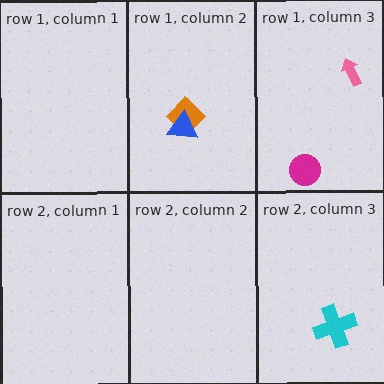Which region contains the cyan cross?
The row 2, column 3 region.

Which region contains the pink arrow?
The row 1, column 3 region.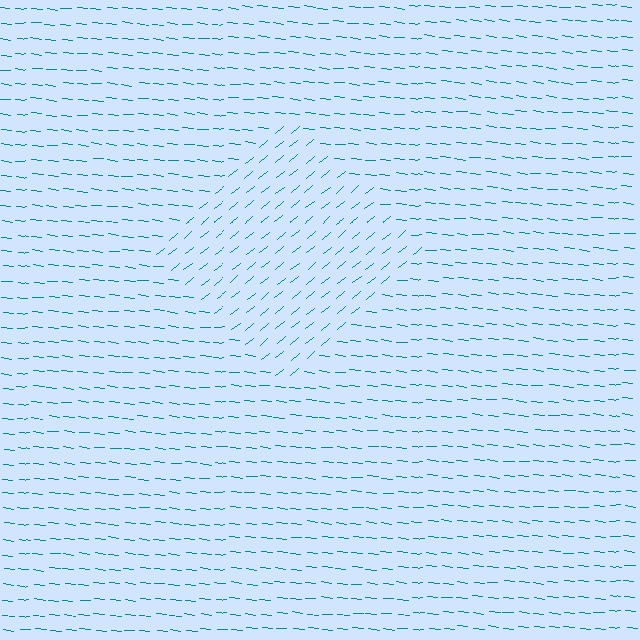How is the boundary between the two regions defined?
The boundary is defined purely by a change in line orientation (approximately 45 degrees difference). All lines are the same color and thickness.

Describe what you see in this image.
The image is filled with small teal line segments. A diamond region in the image has lines oriented differently from the surrounding lines, creating a visible texture boundary.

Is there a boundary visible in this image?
Yes, there is a texture boundary formed by a change in line orientation.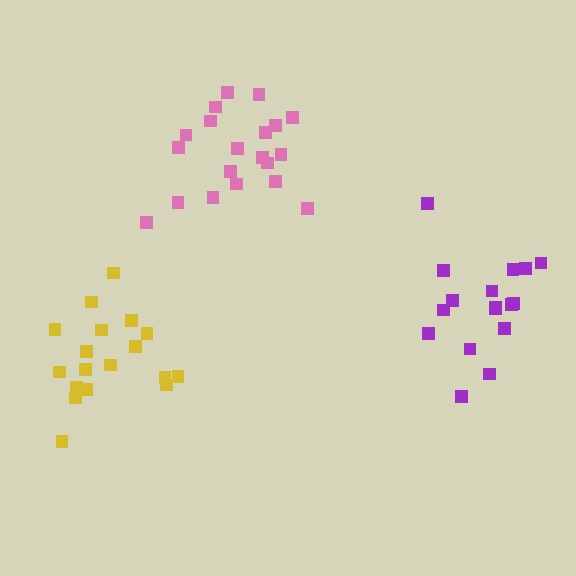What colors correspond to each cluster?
The clusters are colored: purple, yellow, pink.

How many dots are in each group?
Group 1: 17 dots, Group 2: 18 dots, Group 3: 20 dots (55 total).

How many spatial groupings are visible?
There are 3 spatial groupings.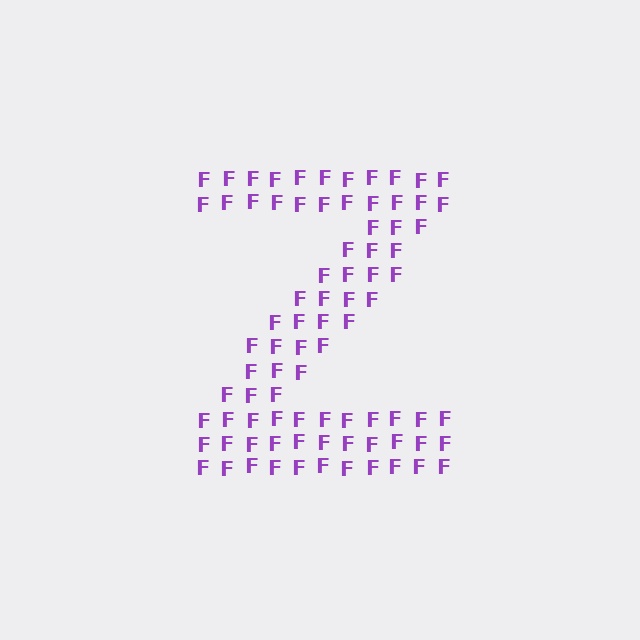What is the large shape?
The large shape is the letter Z.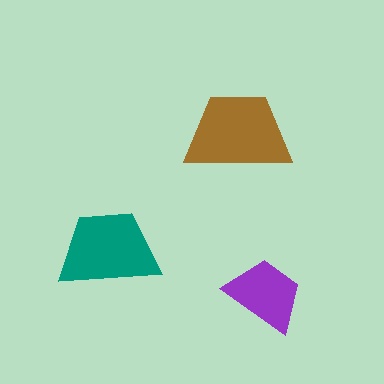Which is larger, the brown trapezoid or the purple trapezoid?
The brown one.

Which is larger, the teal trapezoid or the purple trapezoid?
The teal one.